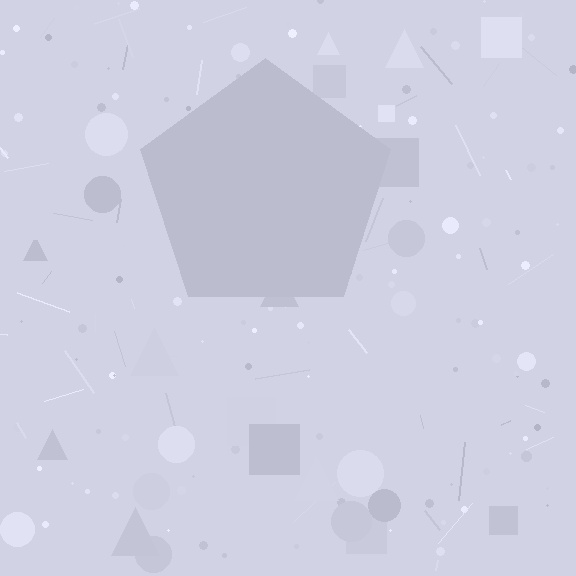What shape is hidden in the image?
A pentagon is hidden in the image.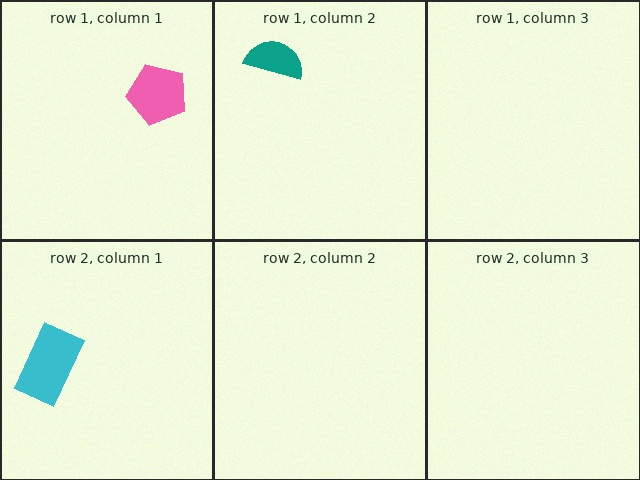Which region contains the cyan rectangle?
The row 2, column 1 region.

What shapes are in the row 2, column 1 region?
The cyan rectangle.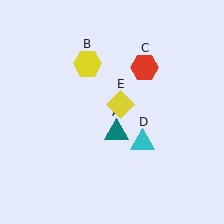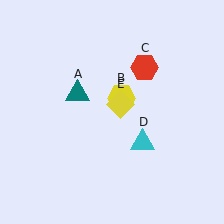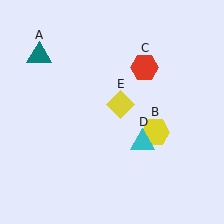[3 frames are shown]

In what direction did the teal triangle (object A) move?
The teal triangle (object A) moved up and to the left.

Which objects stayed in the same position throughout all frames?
Red hexagon (object C) and cyan triangle (object D) and yellow diamond (object E) remained stationary.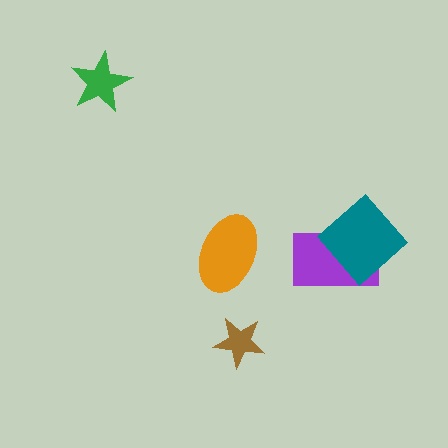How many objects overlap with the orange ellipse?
0 objects overlap with the orange ellipse.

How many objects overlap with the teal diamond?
1 object overlaps with the teal diamond.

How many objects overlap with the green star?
0 objects overlap with the green star.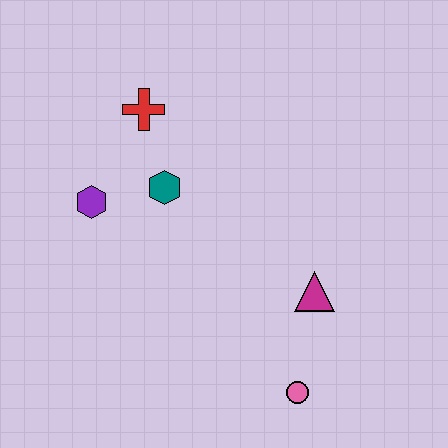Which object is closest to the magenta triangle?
The pink circle is closest to the magenta triangle.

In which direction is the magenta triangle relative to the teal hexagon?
The magenta triangle is to the right of the teal hexagon.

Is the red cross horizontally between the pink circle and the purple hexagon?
Yes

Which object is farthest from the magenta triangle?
The red cross is farthest from the magenta triangle.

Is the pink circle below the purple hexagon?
Yes